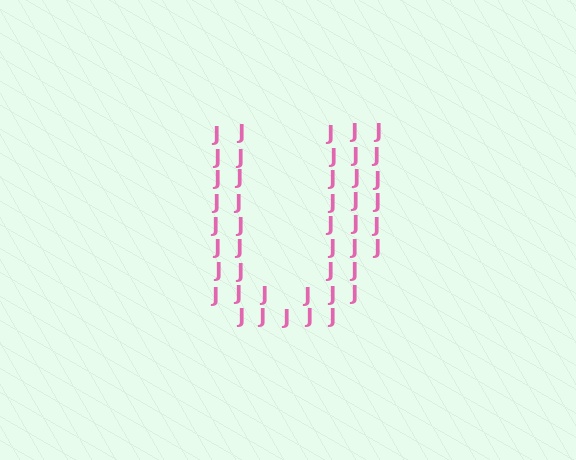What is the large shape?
The large shape is the letter U.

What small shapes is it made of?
It is made of small letter J's.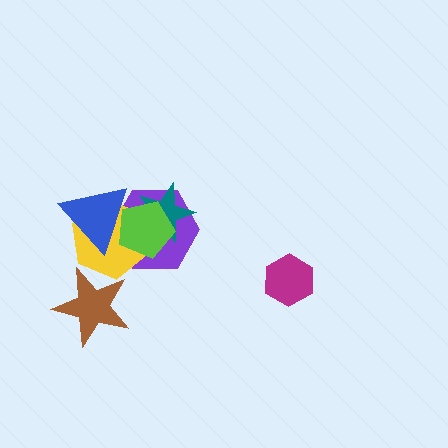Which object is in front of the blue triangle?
The lime pentagon is in front of the blue triangle.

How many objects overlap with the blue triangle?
3 objects overlap with the blue triangle.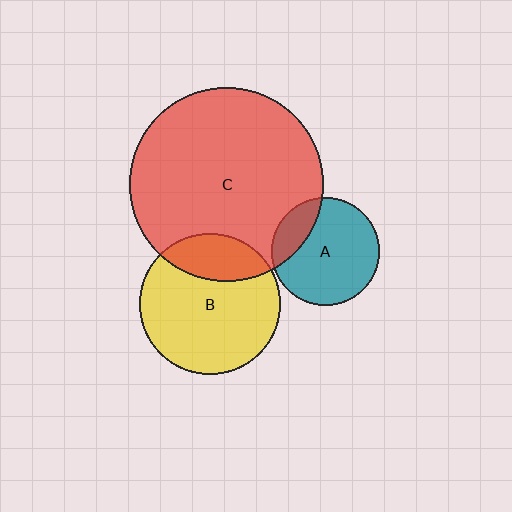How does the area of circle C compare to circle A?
Approximately 3.2 times.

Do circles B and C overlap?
Yes.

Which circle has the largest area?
Circle C (red).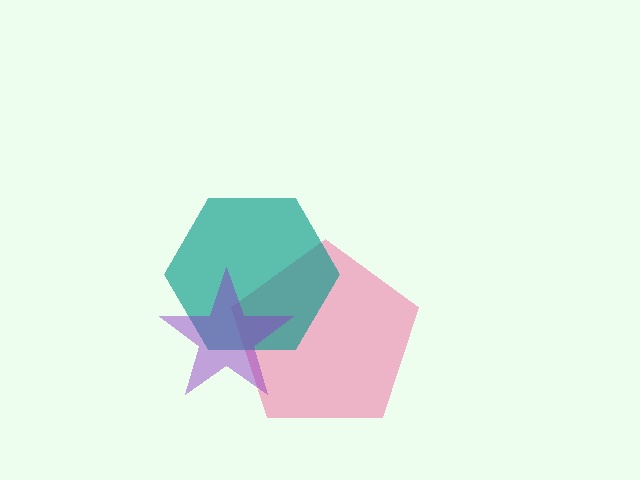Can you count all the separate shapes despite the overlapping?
Yes, there are 3 separate shapes.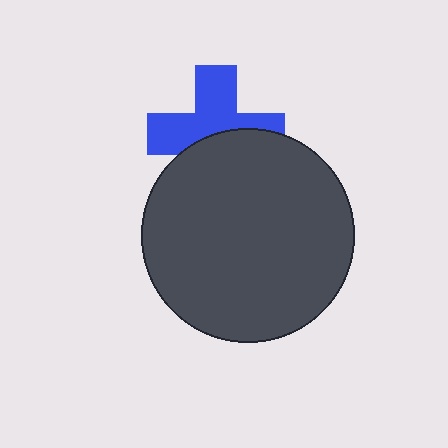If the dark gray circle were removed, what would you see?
You would see the complete blue cross.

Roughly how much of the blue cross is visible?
About half of it is visible (roughly 56%).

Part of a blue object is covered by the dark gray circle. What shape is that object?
It is a cross.